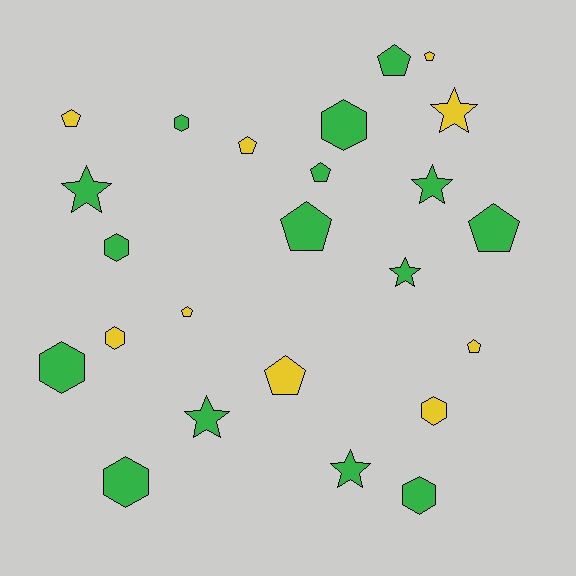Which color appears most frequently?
Green, with 15 objects.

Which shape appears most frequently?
Pentagon, with 10 objects.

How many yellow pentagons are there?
There are 6 yellow pentagons.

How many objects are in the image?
There are 24 objects.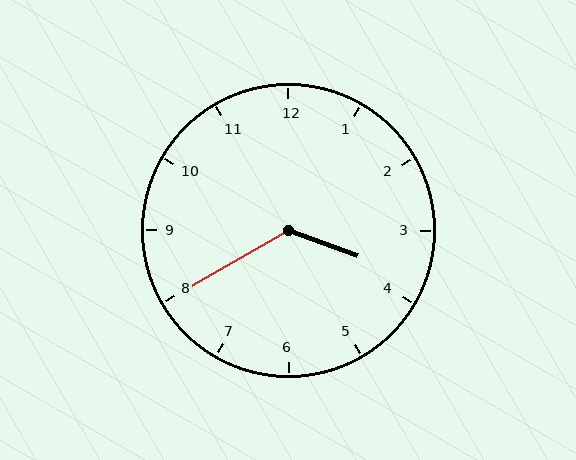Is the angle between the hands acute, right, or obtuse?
It is obtuse.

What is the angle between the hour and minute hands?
Approximately 130 degrees.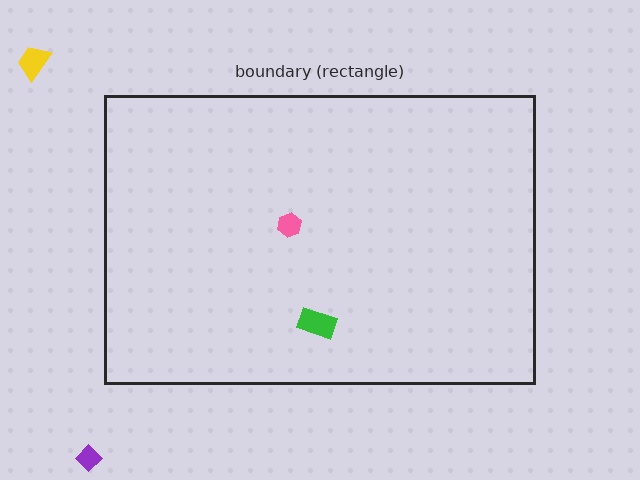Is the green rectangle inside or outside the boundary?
Inside.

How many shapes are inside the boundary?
2 inside, 2 outside.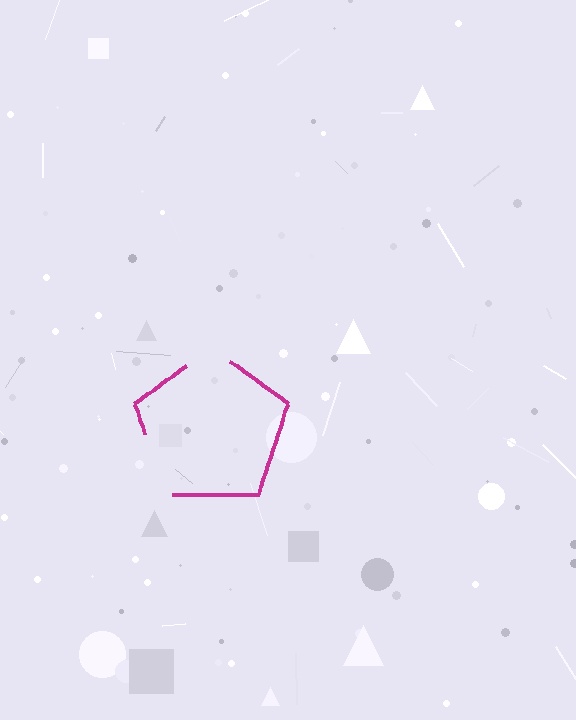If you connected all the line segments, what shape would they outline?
They would outline a pentagon.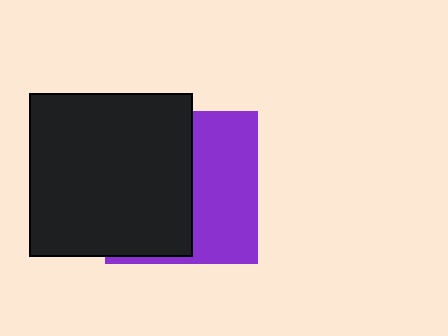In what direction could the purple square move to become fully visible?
The purple square could move right. That would shift it out from behind the black square entirely.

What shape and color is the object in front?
The object in front is a black square.